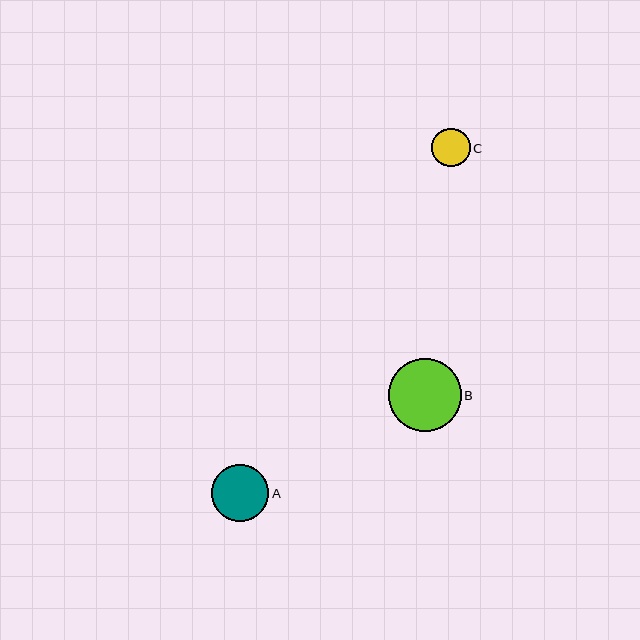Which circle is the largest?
Circle B is the largest with a size of approximately 73 pixels.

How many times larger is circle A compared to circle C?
Circle A is approximately 1.5 times the size of circle C.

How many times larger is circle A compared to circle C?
Circle A is approximately 1.5 times the size of circle C.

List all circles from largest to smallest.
From largest to smallest: B, A, C.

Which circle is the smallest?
Circle C is the smallest with a size of approximately 38 pixels.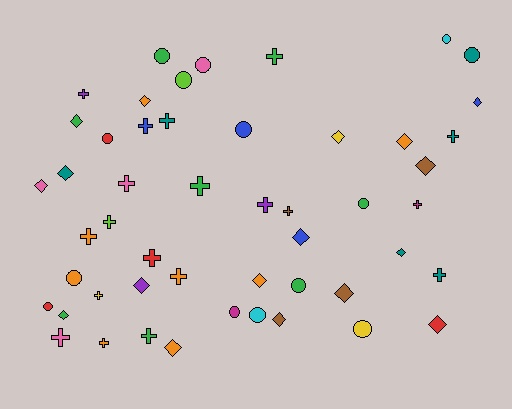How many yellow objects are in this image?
There are 3 yellow objects.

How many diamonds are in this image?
There are 17 diamonds.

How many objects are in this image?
There are 50 objects.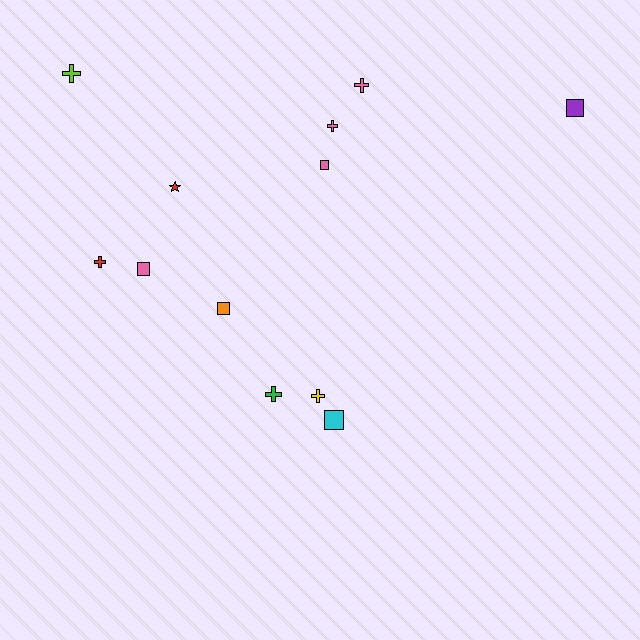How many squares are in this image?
There are 5 squares.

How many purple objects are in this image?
There is 1 purple object.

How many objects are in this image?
There are 12 objects.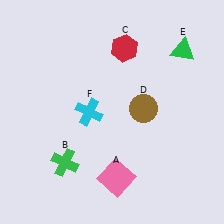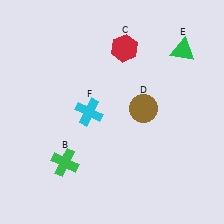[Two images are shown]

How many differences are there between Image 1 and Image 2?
There is 1 difference between the two images.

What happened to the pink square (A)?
The pink square (A) was removed in Image 2. It was in the bottom-right area of Image 1.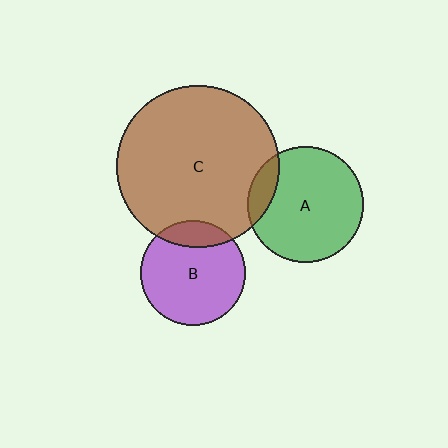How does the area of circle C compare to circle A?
Approximately 2.0 times.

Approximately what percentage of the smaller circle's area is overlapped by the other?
Approximately 15%.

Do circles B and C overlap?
Yes.